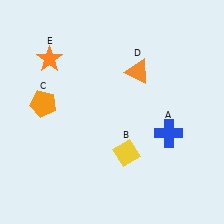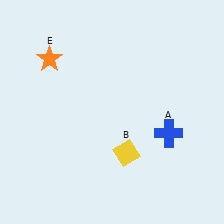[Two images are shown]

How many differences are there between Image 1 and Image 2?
There are 2 differences between the two images.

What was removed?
The orange triangle (D), the orange pentagon (C) were removed in Image 2.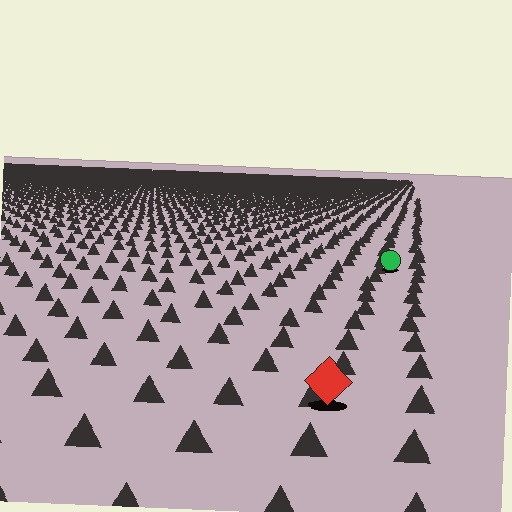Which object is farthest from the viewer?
The green circle is farthest from the viewer. It appears smaller and the ground texture around it is denser.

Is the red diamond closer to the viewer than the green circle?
Yes. The red diamond is closer — you can tell from the texture gradient: the ground texture is coarser near it.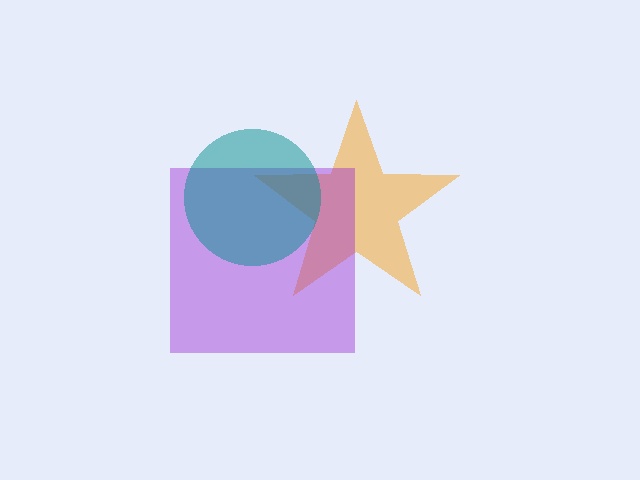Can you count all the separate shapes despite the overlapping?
Yes, there are 3 separate shapes.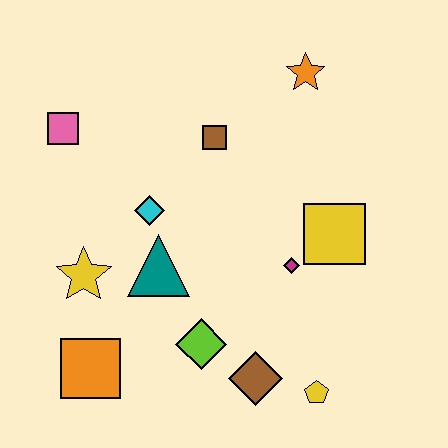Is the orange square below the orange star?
Yes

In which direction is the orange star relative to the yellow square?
The orange star is above the yellow square.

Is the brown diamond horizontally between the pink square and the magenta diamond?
Yes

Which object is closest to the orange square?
The yellow star is closest to the orange square.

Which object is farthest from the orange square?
The orange star is farthest from the orange square.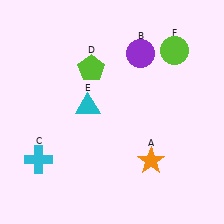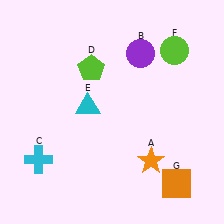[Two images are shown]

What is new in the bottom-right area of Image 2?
An orange square (G) was added in the bottom-right area of Image 2.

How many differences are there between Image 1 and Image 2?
There is 1 difference between the two images.